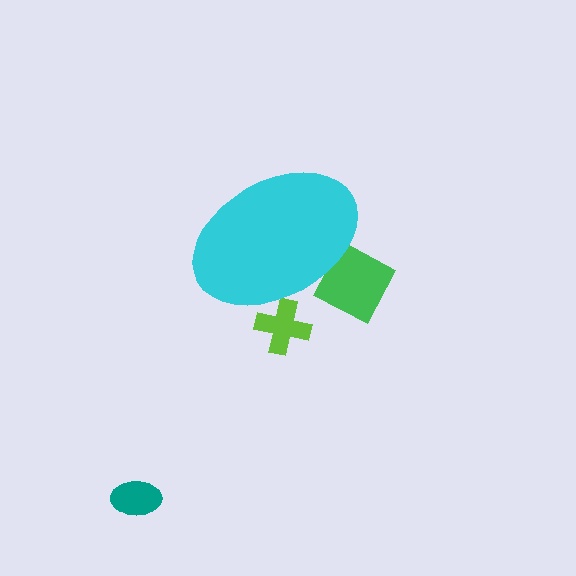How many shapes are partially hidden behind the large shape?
2 shapes are partially hidden.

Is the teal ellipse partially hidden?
No, the teal ellipse is fully visible.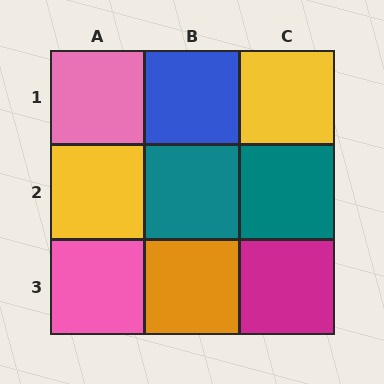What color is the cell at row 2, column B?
Teal.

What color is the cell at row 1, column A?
Pink.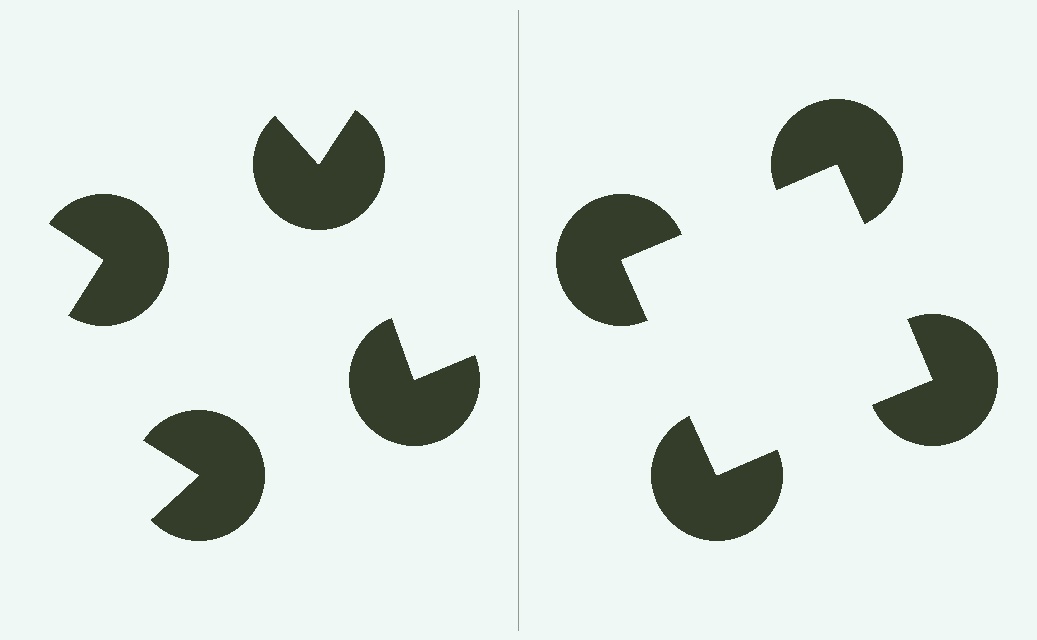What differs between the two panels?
The pac-man discs are positioned identically on both sides; only the wedge orientations differ. On the right they align to a square; on the left they are misaligned.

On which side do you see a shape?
An illusory square appears on the right side. On the left side the wedge cuts are rotated, so no coherent shape forms.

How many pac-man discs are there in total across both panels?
8 — 4 on each side.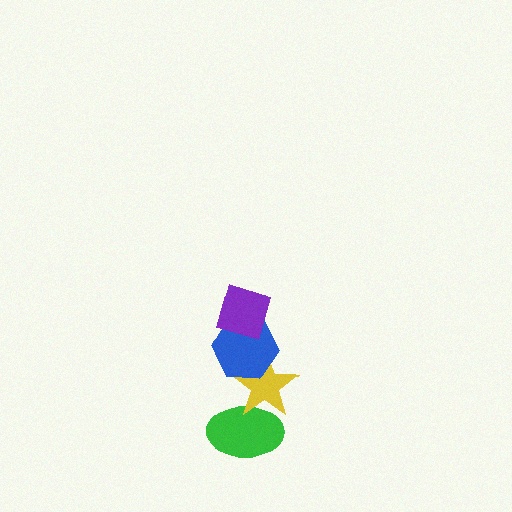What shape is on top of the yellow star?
The blue hexagon is on top of the yellow star.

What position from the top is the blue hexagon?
The blue hexagon is 2nd from the top.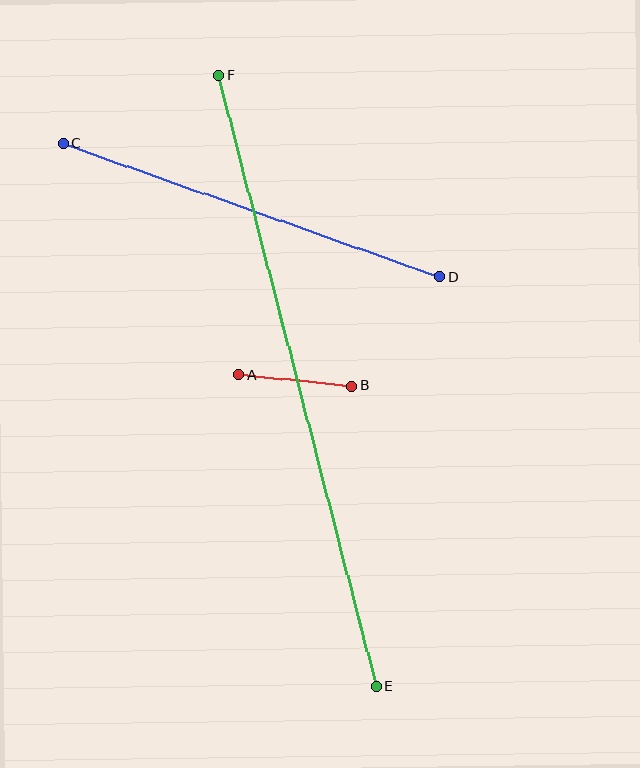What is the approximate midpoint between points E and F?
The midpoint is at approximately (297, 381) pixels.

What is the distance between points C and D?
The distance is approximately 399 pixels.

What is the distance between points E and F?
The distance is approximately 631 pixels.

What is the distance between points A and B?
The distance is approximately 114 pixels.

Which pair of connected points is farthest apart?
Points E and F are farthest apart.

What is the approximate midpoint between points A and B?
The midpoint is at approximately (295, 380) pixels.